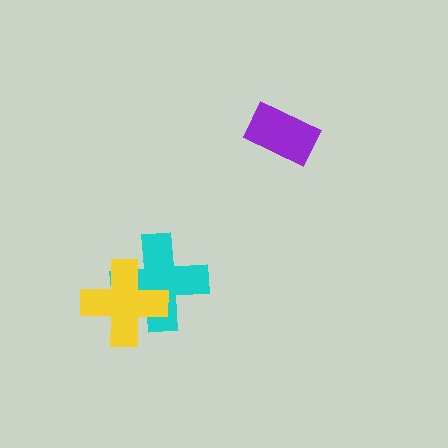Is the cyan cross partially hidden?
Yes, it is partially covered by another shape.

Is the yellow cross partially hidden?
No, no other shape covers it.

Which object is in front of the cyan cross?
The yellow cross is in front of the cyan cross.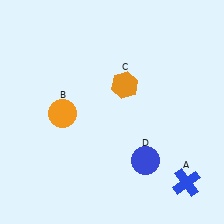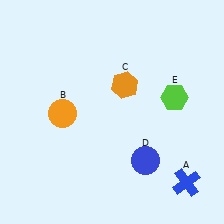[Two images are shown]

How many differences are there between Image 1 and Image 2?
There is 1 difference between the two images.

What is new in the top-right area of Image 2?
A lime hexagon (E) was added in the top-right area of Image 2.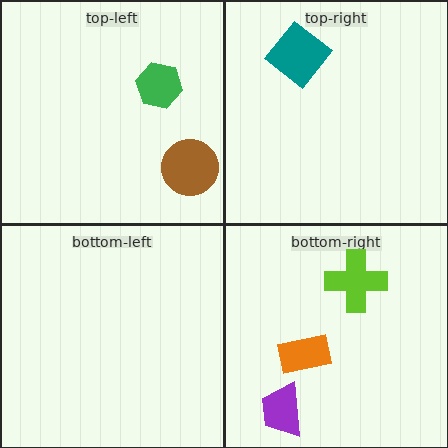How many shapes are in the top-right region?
1.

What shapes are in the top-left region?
The brown circle, the green hexagon.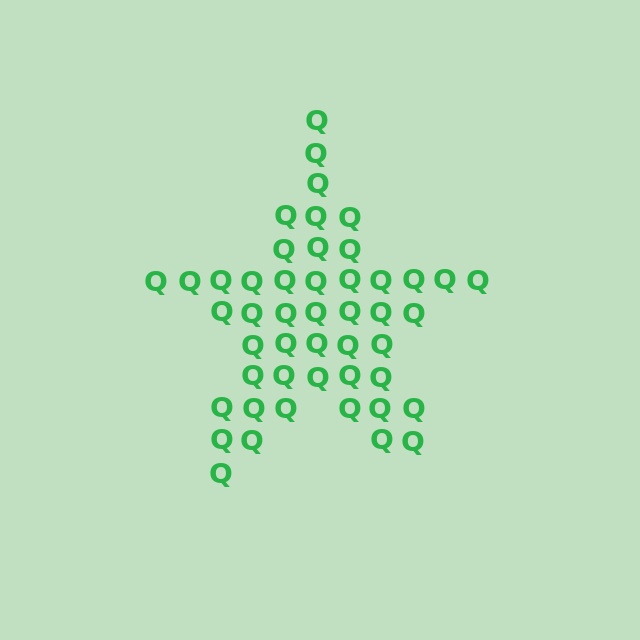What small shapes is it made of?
It is made of small letter Q's.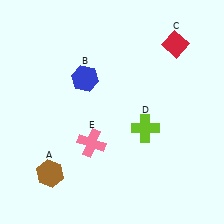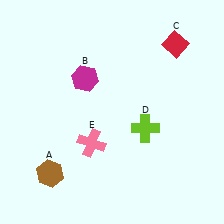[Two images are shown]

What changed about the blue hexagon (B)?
In Image 1, B is blue. In Image 2, it changed to magenta.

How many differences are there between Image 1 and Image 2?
There is 1 difference between the two images.